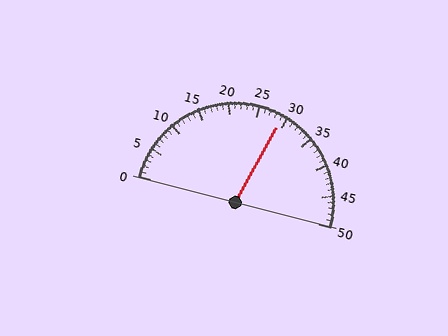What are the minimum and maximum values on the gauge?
The gauge ranges from 0 to 50.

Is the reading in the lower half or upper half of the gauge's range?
The reading is in the upper half of the range (0 to 50).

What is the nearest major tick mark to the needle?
The nearest major tick mark is 30.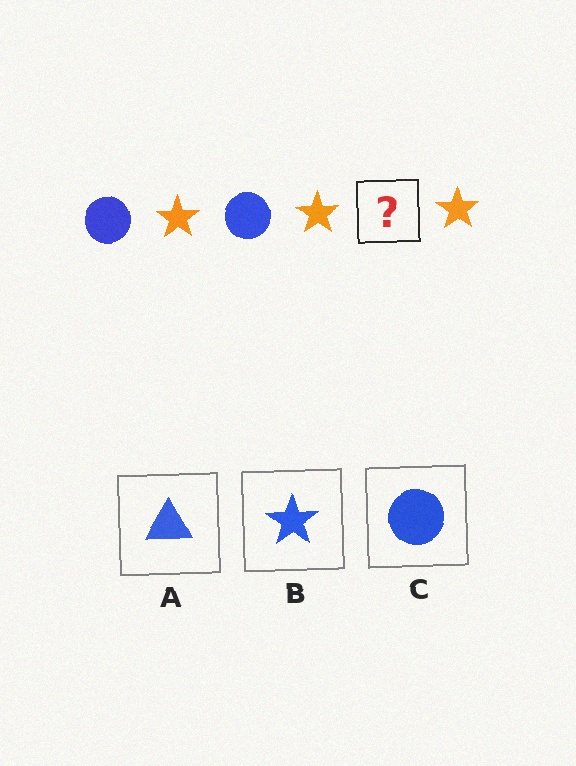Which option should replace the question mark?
Option C.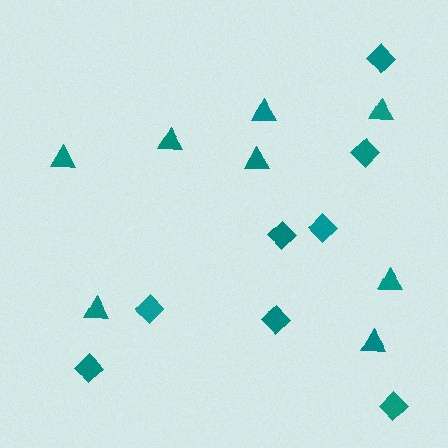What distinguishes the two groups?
There are 2 groups: one group of triangles (8) and one group of diamonds (8).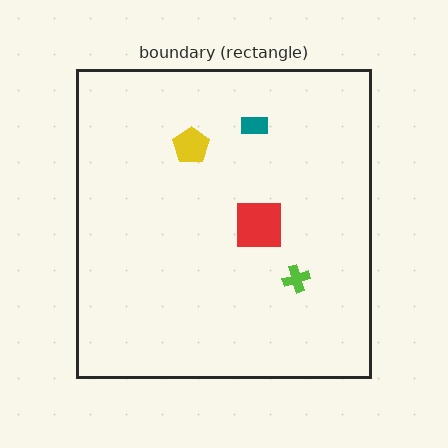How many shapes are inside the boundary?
4 inside, 0 outside.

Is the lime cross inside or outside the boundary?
Inside.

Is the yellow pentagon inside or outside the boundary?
Inside.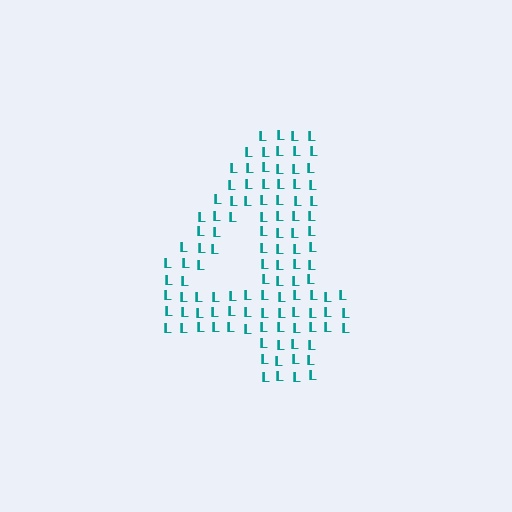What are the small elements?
The small elements are letter L's.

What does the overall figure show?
The overall figure shows the digit 4.